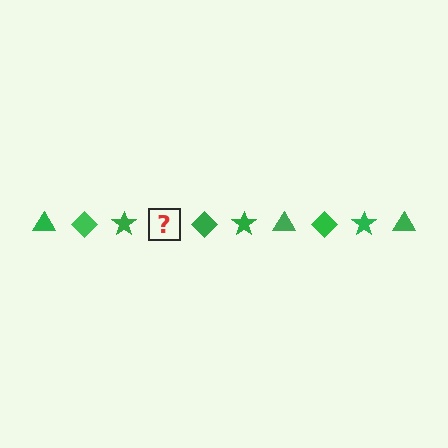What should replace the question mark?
The question mark should be replaced with a green triangle.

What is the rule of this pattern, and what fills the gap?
The rule is that the pattern cycles through triangle, diamond, star shapes in green. The gap should be filled with a green triangle.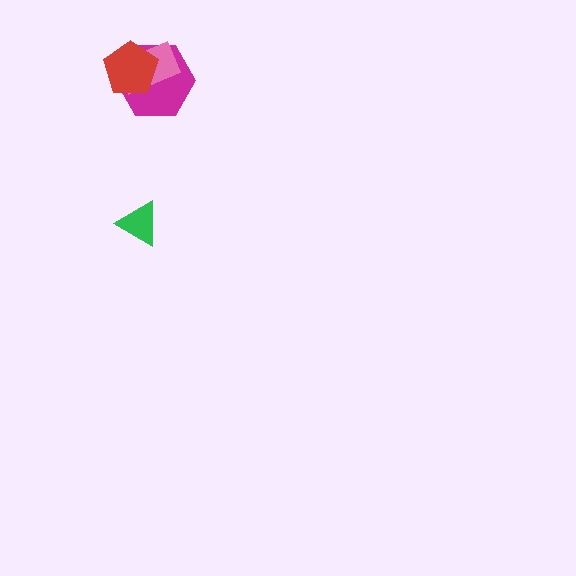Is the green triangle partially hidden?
No, no other shape covers it.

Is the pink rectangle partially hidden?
Yes, it is partially covered by another shape.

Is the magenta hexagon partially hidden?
Yes, it is partially covered by another shape.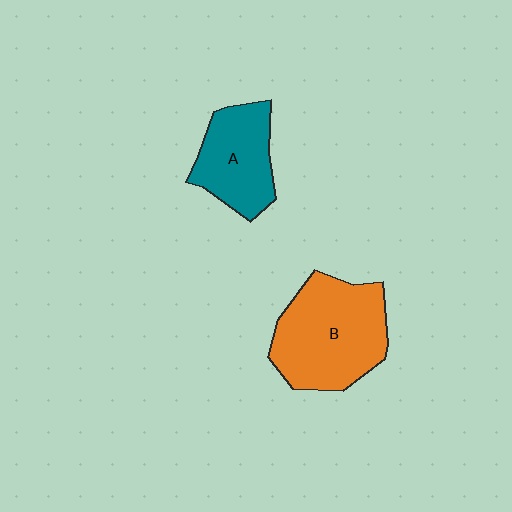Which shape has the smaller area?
Shape A (teal).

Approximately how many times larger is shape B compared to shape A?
Approximately 1.5 times.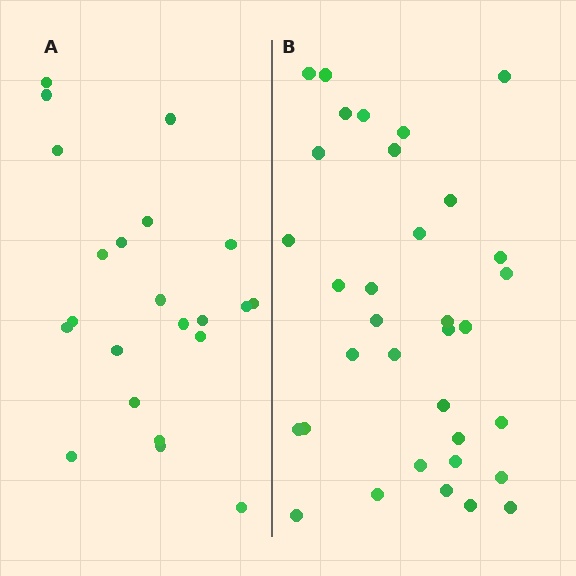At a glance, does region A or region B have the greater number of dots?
Region B (the right region) has more dots.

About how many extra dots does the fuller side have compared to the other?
Region B has roughly 12 or so more dots than region A.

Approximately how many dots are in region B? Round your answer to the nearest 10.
About 30 dots. (The exact count is 34, which rounds to 30.)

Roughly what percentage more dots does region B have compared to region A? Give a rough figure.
About 55% more.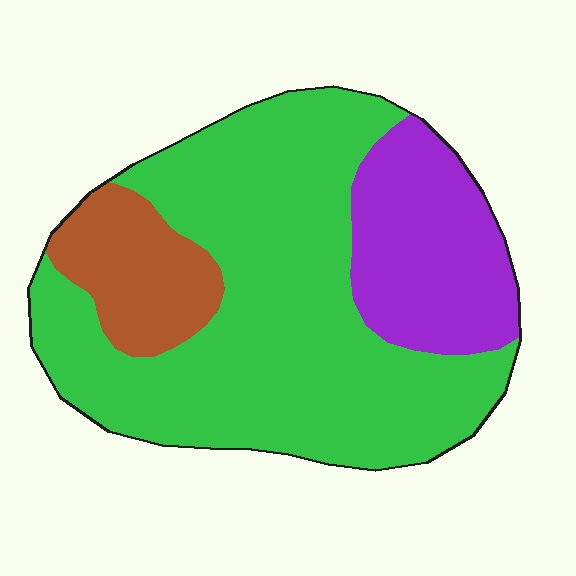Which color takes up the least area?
Brown, at roughly 15%.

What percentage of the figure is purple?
Purple covers 21% of the figure.